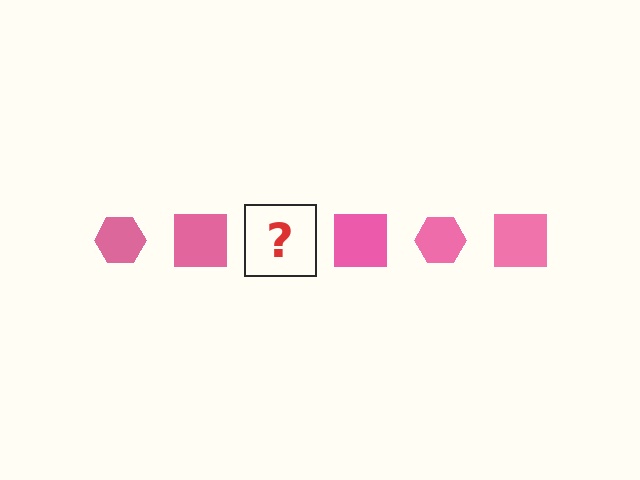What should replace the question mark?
The question mark should be replaced with a pink hexagon.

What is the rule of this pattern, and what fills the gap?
The rule is that the pattern cycles through hexagon, square shapes in pink. The gap should be filled with a pink hexagon.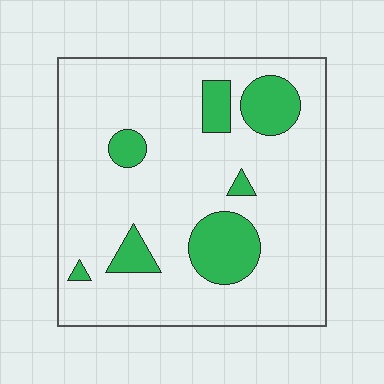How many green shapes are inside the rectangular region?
7.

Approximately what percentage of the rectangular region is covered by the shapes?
Approximately 15%.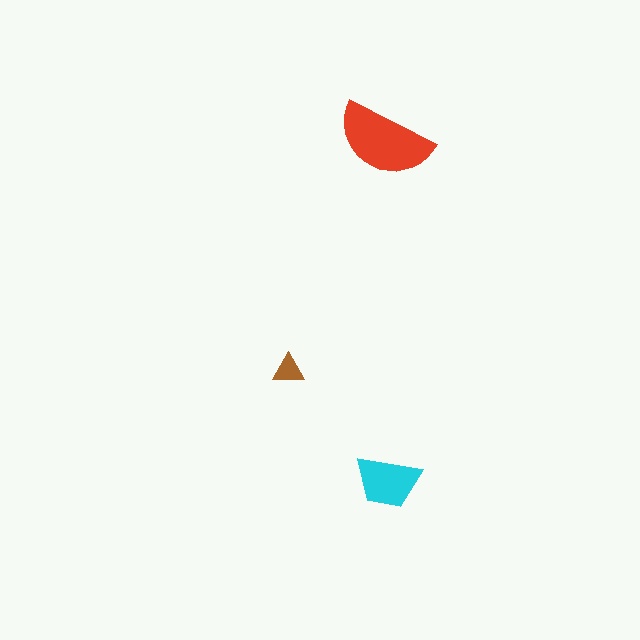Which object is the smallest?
The brown triangle.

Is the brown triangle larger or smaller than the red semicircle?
Smaller.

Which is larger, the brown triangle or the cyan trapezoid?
The cyan trapezoid.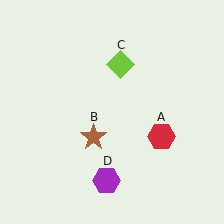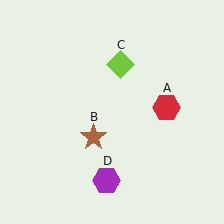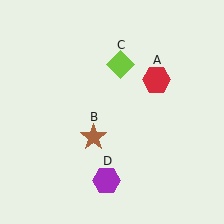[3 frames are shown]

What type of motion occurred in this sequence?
The red hexagon (object A) rotated counterclockwise around the center of the scene.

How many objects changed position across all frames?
1 object changed position: red hexagon (object A).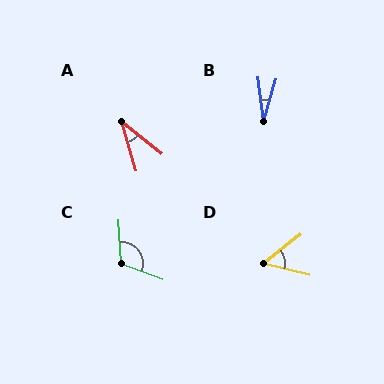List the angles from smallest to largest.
B (23°), A (35°), D (52°), C (113°).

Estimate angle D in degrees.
Approximately 52 degrees.